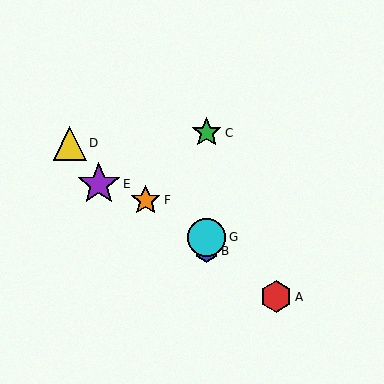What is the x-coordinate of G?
Object G is at x≈207.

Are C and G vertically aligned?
Yes, both are at x≈207.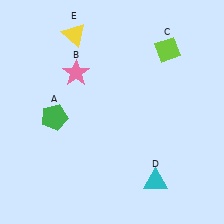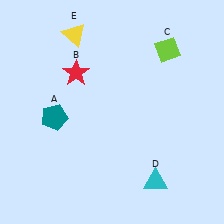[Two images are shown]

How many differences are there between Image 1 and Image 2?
There are 2 differences between the two images.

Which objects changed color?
A changed from green to teal. B changed from pink to red.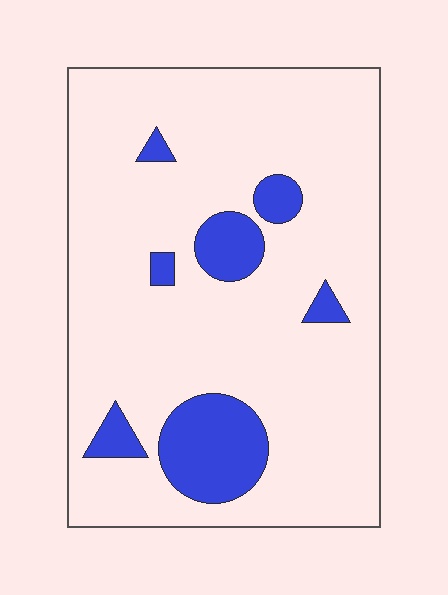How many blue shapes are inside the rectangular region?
7.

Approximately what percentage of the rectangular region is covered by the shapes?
Approximately 15%.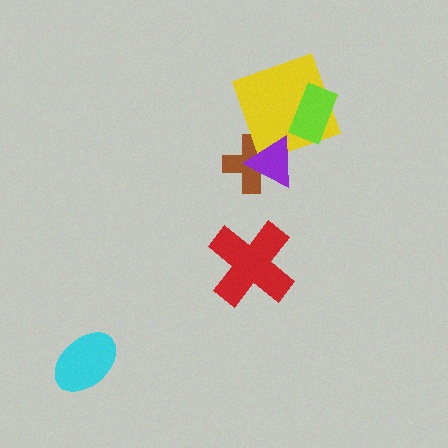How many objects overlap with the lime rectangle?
1 object overlaps with the lime rectangle.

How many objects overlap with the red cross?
0 objects overlap with the red cross.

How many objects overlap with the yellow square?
2 objects overlap with the yellow square.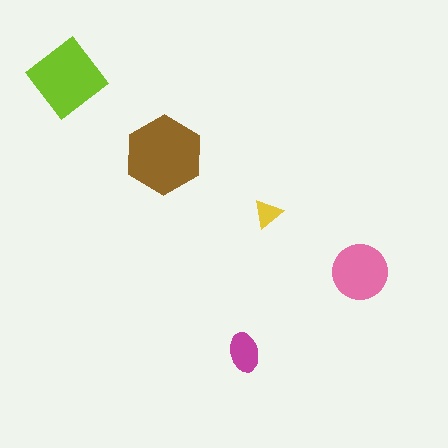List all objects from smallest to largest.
The yellow triangle, the magenta ellipse, the pink circle, the lime diamond, the brown hexagon.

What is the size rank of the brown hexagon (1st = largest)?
1st.